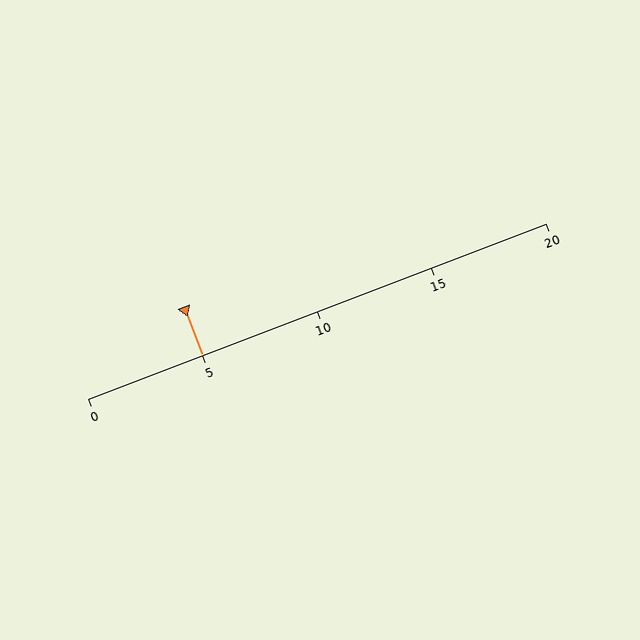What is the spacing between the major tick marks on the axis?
The major ticks are spaced 5 apart.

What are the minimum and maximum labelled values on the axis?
The axis runs from 0 to 20.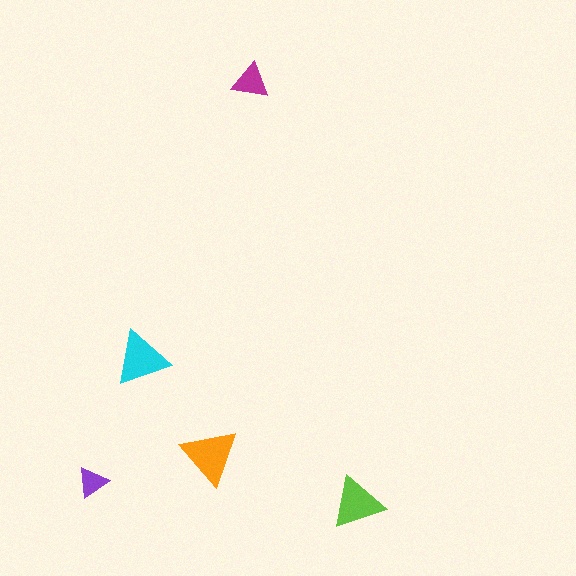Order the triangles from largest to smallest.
the orange one, the cyan one, the lime one, the magenta one, the purple one.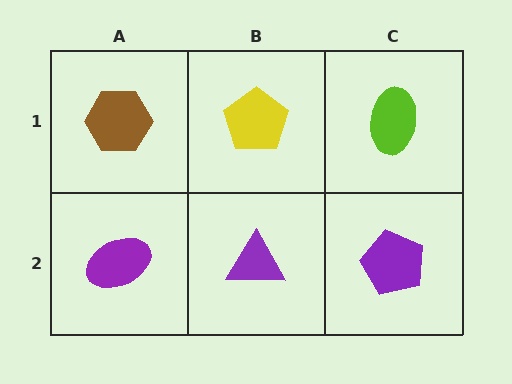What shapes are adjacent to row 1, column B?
A purple triangle (row 2, column B), a brown hexagon (row 1, column A), a lime ellipse (row 1, column C).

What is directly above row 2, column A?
A brown hexagon.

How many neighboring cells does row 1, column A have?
2.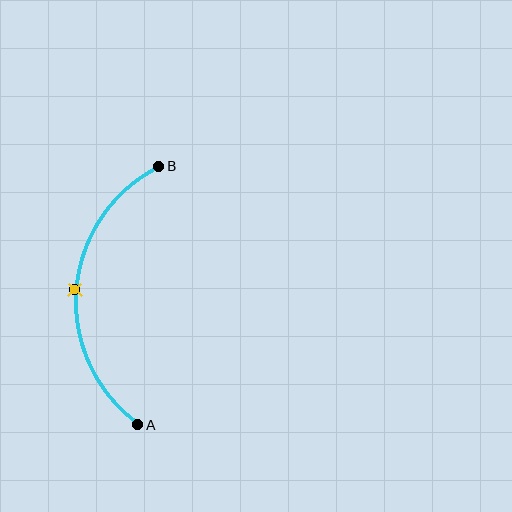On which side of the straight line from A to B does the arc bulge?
The arc bulges to the left of the straight line connecting A and B.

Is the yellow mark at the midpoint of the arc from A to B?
Yes. The yellow mark lies on the arc at equal arc-length from both A and B — it is the arc midpoint.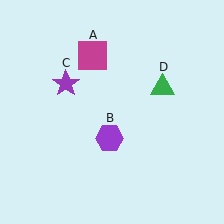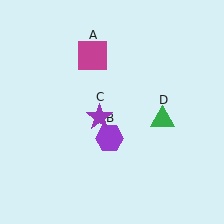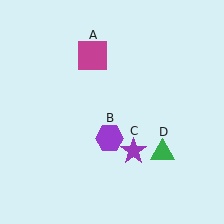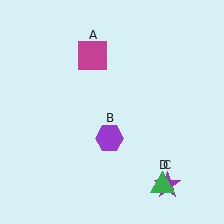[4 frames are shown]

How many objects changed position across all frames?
2 objects changed position: purple star (object C), green triangle (object D).